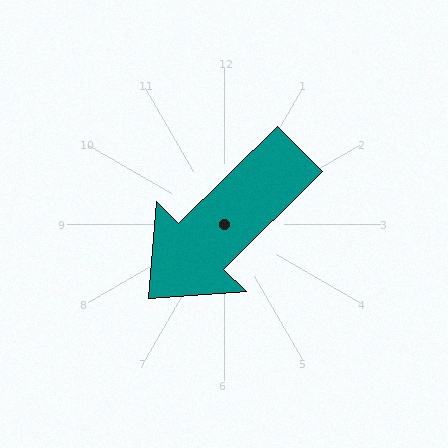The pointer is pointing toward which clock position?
Roughly 8 o'clock.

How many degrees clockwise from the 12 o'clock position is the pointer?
Approximately 225 degrees.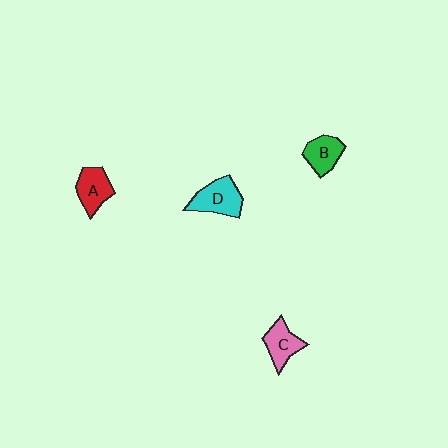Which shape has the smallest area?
Shape B (green).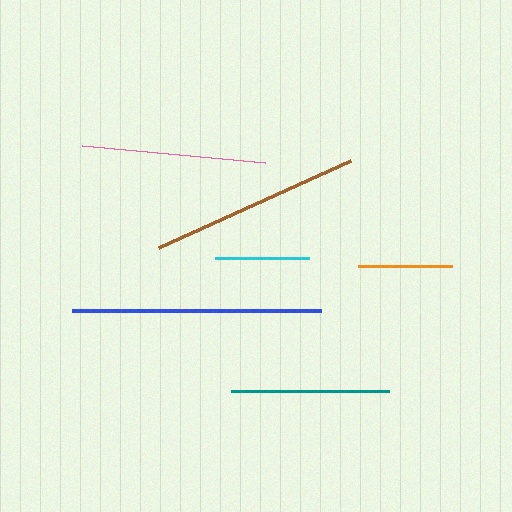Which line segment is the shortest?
The cyan line is the shortest at approximately 93 pixels.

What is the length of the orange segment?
The orange segment is approximately 94 pixels long.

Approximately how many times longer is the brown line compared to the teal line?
The brown line is approximately 1.3 times the length of the teal line.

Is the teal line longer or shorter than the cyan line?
The teal line is longer than the cyan line.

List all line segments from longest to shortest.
From longest to shortest: blue, brown, pink, teal, orange, cyan.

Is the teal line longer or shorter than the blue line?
The blue line is longer than the teal line.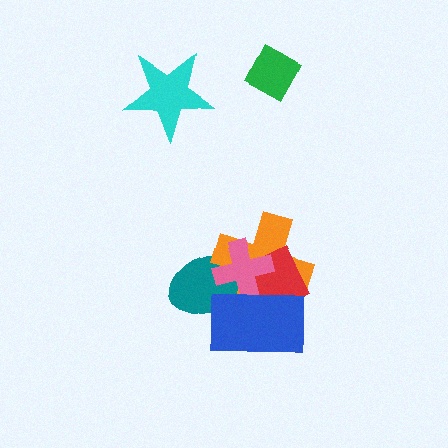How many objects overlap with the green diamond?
0 objects overlap with the green diamond.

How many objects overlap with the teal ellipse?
3 objects overlap with the teal ellipse.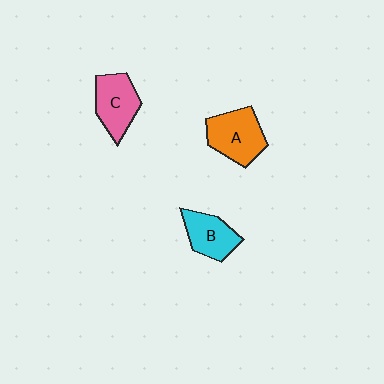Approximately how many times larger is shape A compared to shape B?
Approximately 1.3 times.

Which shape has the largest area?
Shape A (orange).